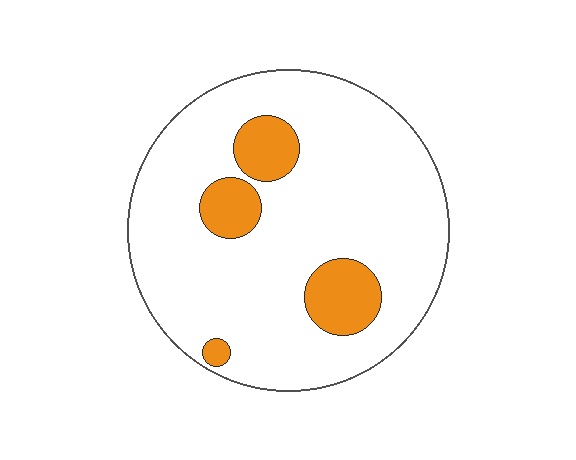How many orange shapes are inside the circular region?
4.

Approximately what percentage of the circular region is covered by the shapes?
Approximately 15%.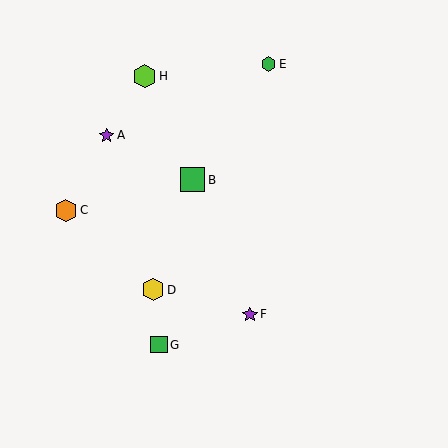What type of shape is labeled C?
Shape C is an orange hexagon.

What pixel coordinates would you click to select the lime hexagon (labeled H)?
Click at (144, 76) to select the lime hexagon H.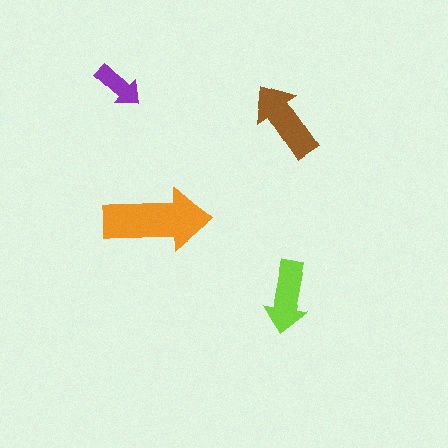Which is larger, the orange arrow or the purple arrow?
The orange one.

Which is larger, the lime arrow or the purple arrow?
The lime one.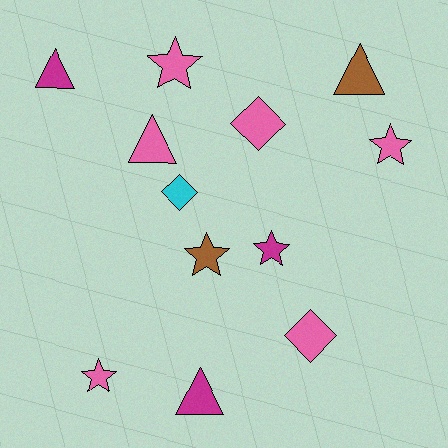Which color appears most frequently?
Pink, with 6 objects.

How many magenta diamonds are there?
There are no magenta diamonds.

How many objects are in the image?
There are 12 objects.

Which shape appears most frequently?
Star, with 5 objects.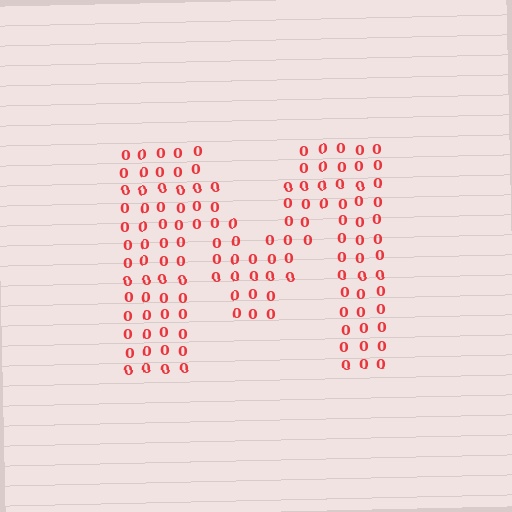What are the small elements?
The small elements are digit 0's.